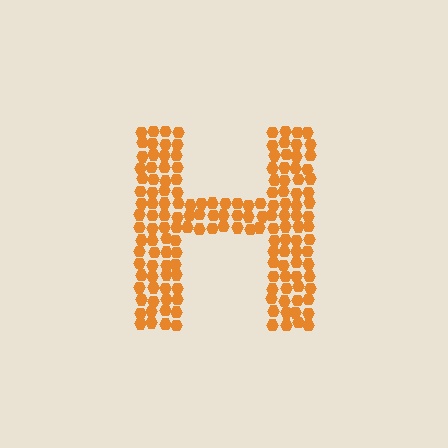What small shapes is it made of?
It is made of small hexagons.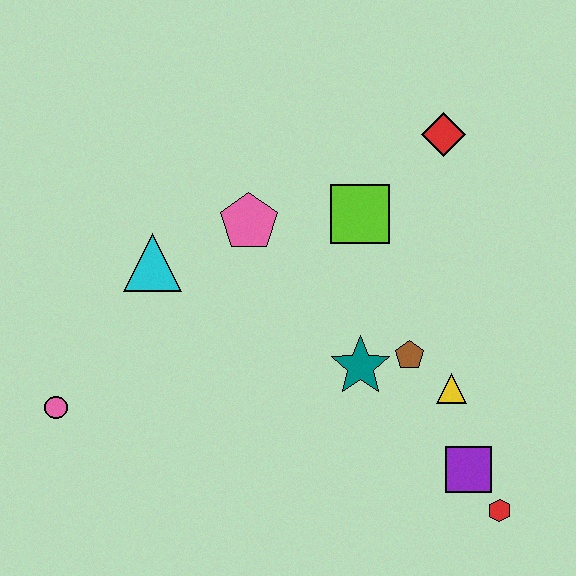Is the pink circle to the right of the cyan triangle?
No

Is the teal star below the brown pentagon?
Yes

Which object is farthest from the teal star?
The pink circle is farthest from the teal star.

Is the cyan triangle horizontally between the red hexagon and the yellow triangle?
No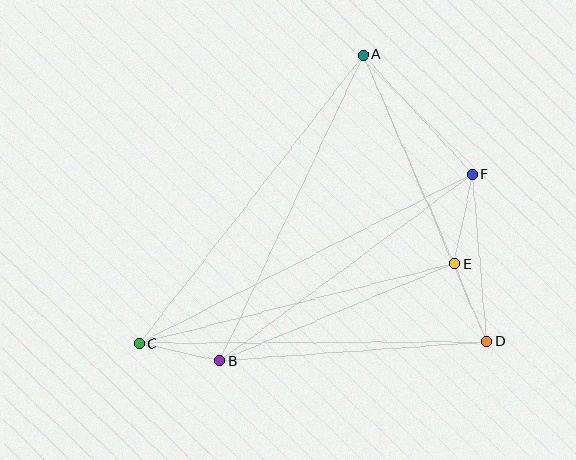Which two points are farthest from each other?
Points C and F are farthest from each other.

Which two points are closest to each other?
Points B and C are closest to each other.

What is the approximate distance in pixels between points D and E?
The distance between D and E is approximately 84 pixels.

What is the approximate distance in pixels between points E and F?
The distance between E and F is approximately 91 pixels.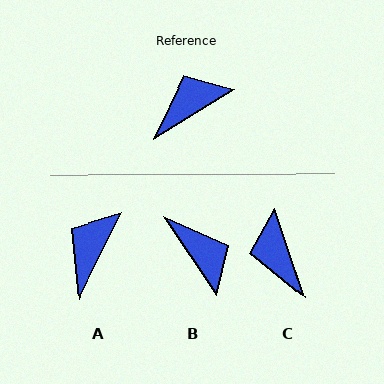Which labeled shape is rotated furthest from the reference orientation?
B, about 87 degrees away.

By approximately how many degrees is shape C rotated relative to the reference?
Approximately 77 degrees counter-clockwise.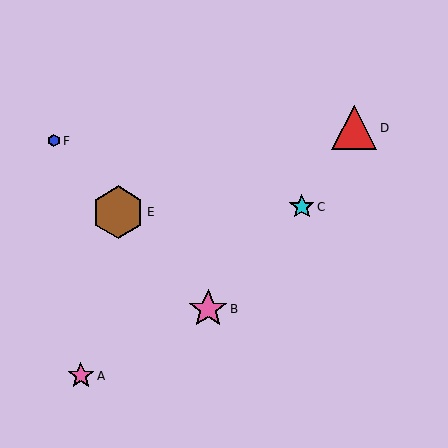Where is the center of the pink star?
The center of the pink star is at (81, 376).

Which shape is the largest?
The brown hexagon (labeled E) is the largest.